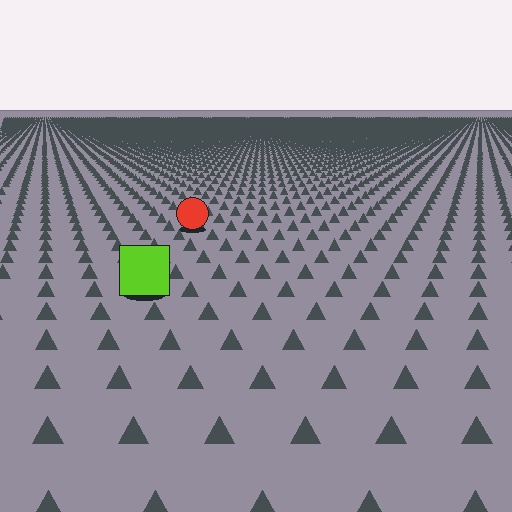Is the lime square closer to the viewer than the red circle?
Yes. The lime square is closer — you can tell from the texture gradient: the ground texture is coarser near it.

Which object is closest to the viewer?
The lime square is closest. The texture marks near it are larger and more spread out.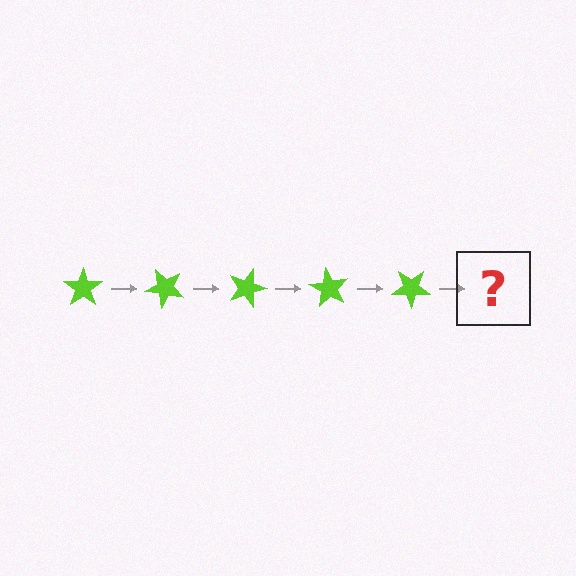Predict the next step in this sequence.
The next step is a lime star rotated 225 degrees.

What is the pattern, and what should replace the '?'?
The pattern is that the star rotates 45 degrees each step. The '?' should be a lime star rotated 225 degrees.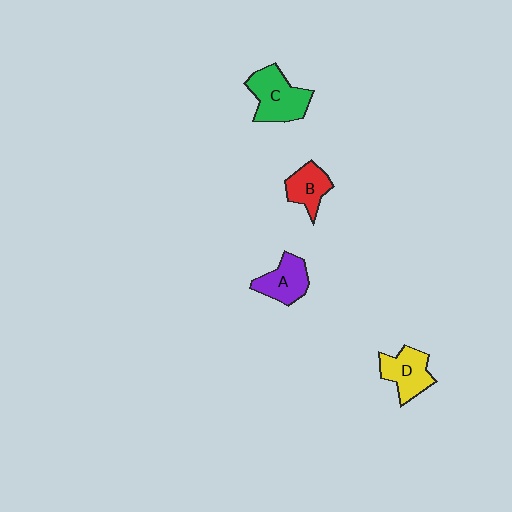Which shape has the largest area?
Shape C (green).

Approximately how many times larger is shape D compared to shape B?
Approximately 1.2 times.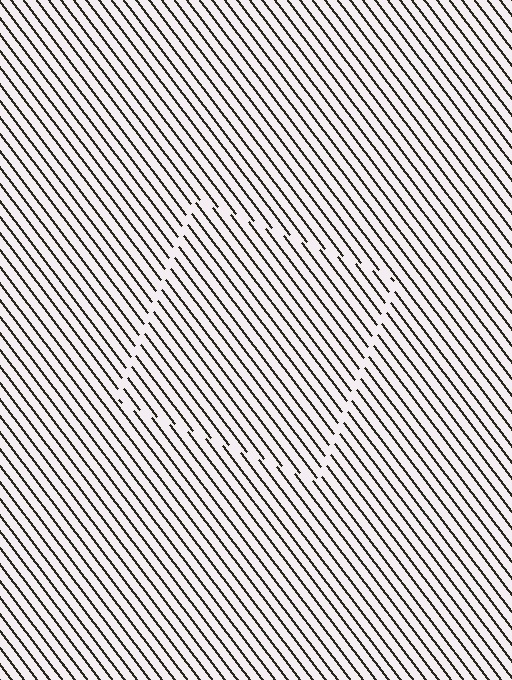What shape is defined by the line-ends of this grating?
An illusory square. The interior of the shape contains the same grating, shifted by half a period — the contour is defined by the phase discontinuity where line-ends from the inner and outer gratings abut.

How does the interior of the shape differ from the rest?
The interior of the shape contains the same grating, shifted by half a period — the contour is defined by the phase discontinuity where line-ends from the inner and outer gratings abut.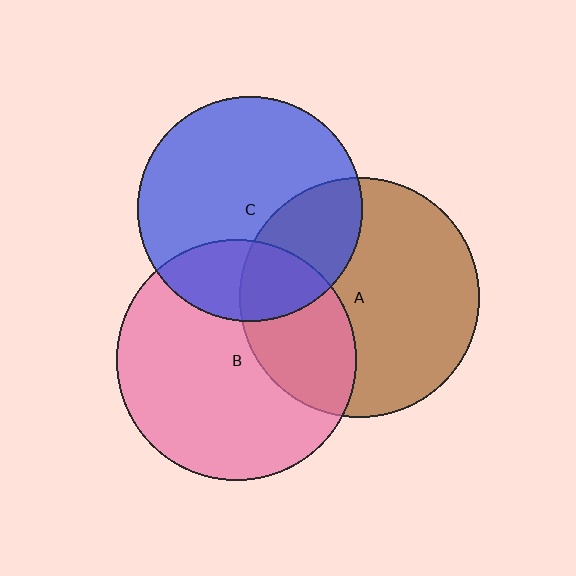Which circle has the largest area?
Circle B (pink).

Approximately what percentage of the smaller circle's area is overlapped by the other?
Approximately 25%.